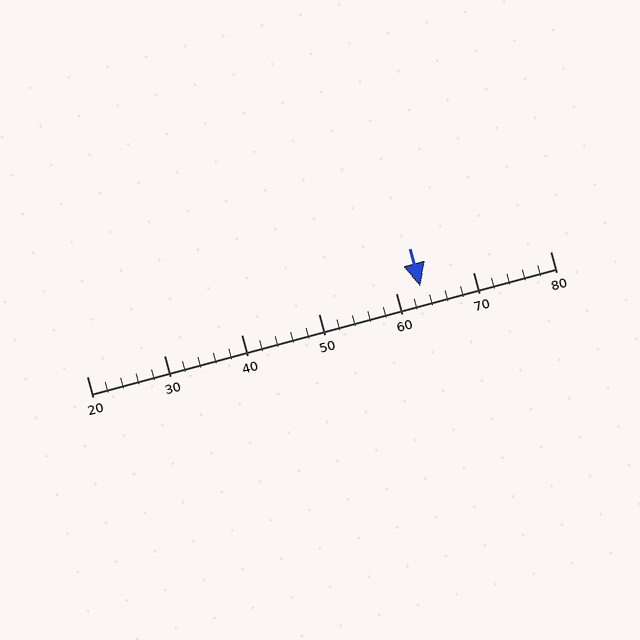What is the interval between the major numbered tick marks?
The major tick marks are spaced 10 units apart.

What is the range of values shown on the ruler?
The ruler shows values from 20 to 80.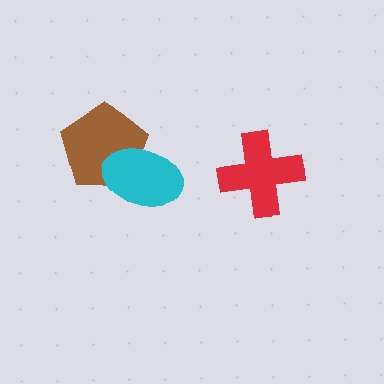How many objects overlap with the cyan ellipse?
1 object overlaps with the cyan ellipse.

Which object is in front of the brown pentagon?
The cyan ellipse is in front of the brown pentagon.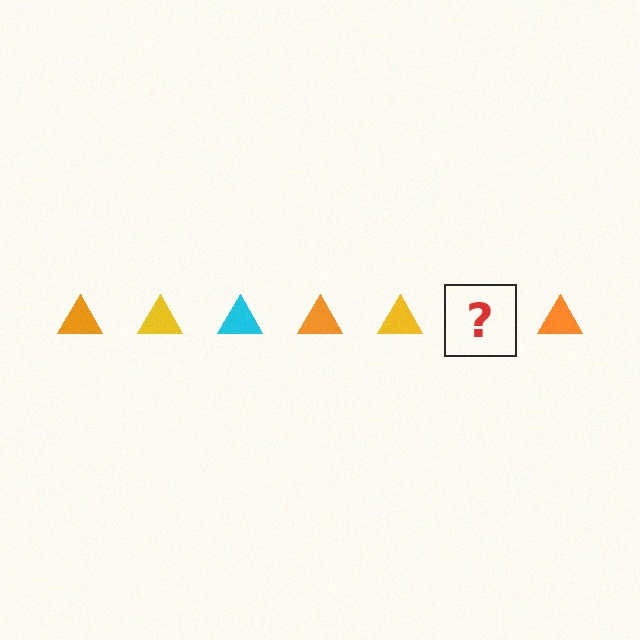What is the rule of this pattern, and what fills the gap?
The rule is that the pattern cycles through orange, yellow, cyan triangles. The gap should be filled with a cyan triangle.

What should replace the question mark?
The question mark should be replaced with a cyan triangle.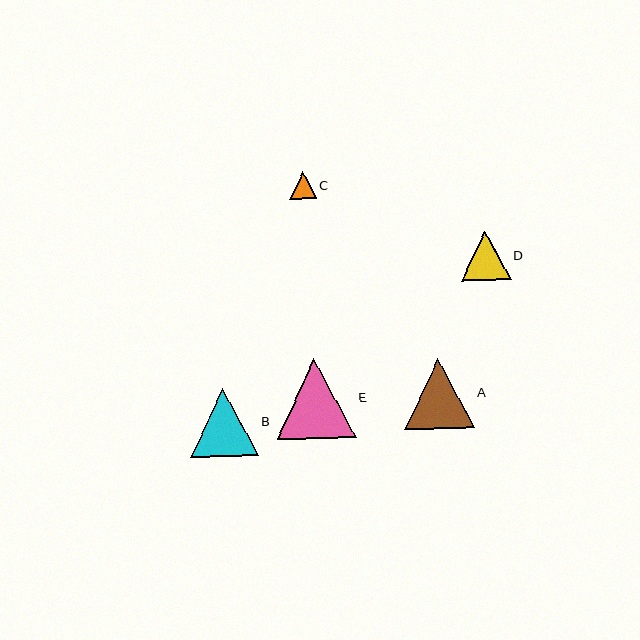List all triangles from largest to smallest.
From largest to smallest: E, A, B, D, C.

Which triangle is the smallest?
Triangle C is the smallest with a size of approximately 27 pixels.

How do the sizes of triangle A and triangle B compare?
Triangle A and triangle B are approximately the same size.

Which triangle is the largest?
Triangle E is the largest with a size of approximately 80 pixels.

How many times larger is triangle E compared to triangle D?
Triangle E is approximately 1.6 times the size of triangle D.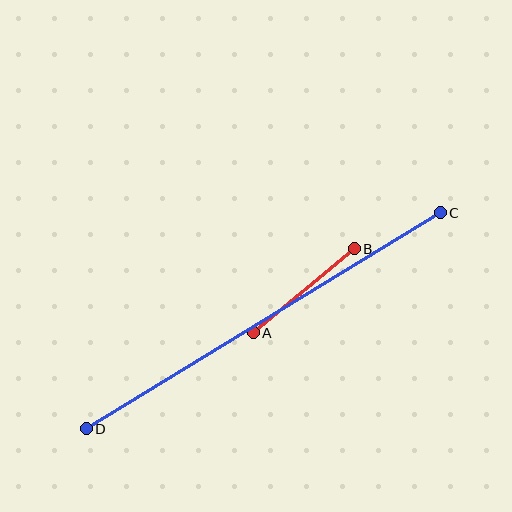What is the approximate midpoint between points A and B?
The midpoint is at approximately (304, 291) pixels.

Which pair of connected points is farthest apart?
Points C and D are farthest apart.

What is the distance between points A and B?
The distance is approximately 132 pixels.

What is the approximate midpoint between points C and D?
The midpoint is at approximately (263, 321) pixels.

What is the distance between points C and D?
The distance is approximately 415 pixels.